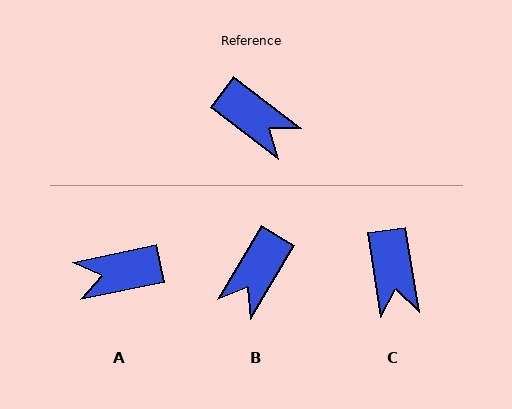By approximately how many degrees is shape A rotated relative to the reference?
Approximately 131 degrees clockwise.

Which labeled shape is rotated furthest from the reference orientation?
A, about 131 degrees away.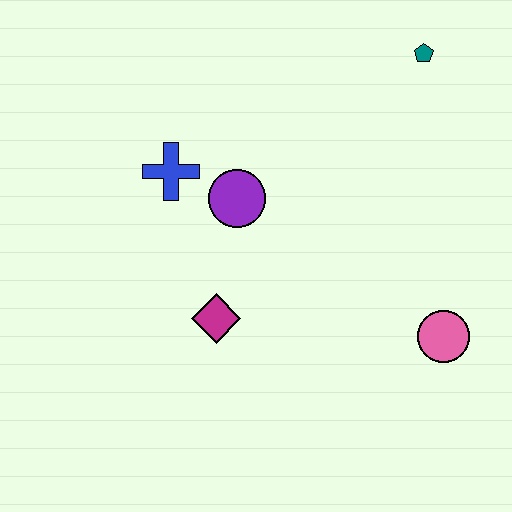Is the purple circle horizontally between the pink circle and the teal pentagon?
No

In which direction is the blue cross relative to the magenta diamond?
The blue cross is above the magenta diamond.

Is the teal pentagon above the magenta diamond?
Yes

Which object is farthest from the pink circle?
The blue cross is farthest from the pink circle.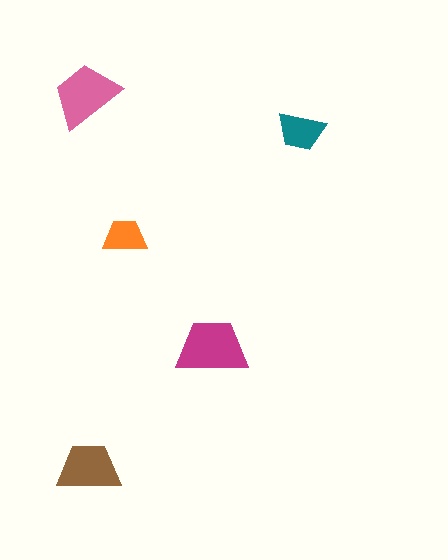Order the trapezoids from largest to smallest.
the magenta one, the pink one, the brown one, the teal one, the orange one.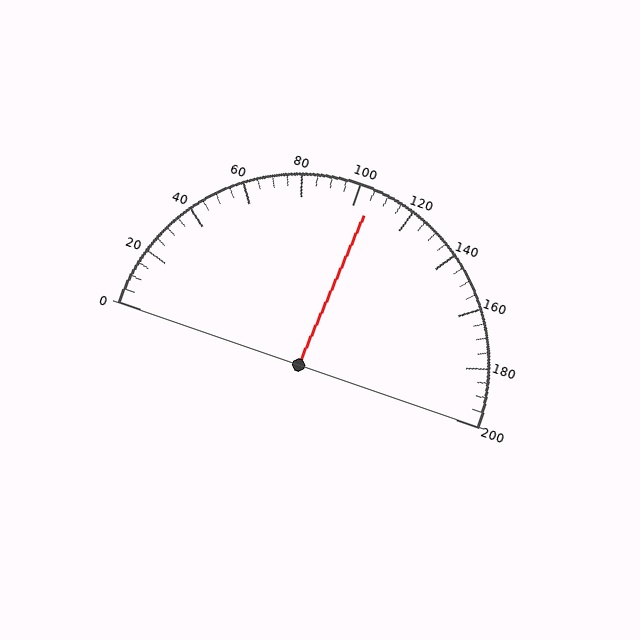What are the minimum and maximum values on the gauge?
The gauge ranges from 0 to 200.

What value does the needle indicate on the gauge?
The needle indicates approximately 105.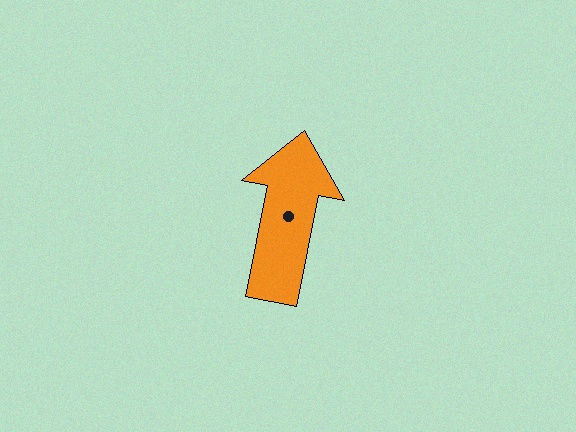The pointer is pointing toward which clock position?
Roughly 12 o'clock.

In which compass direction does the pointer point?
North.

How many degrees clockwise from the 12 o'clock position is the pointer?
Approximately 11 degrees.